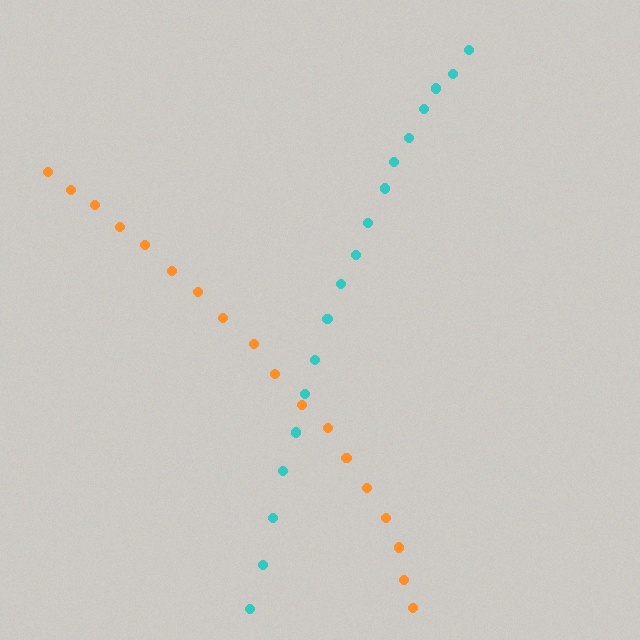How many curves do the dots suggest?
There are 2 distinct paths.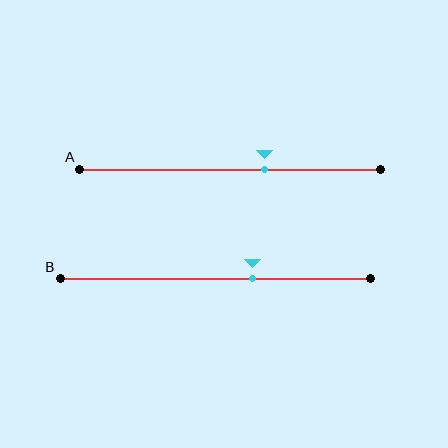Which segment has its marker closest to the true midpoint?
Segment A has its marker closest to the true midpoint.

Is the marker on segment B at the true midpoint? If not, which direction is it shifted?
No, the marker on segment B is shifted to the right by about 12% of the segment length.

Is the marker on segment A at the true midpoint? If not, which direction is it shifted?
No, the marker on segment A is shifted to the right by about 11% of the segment length.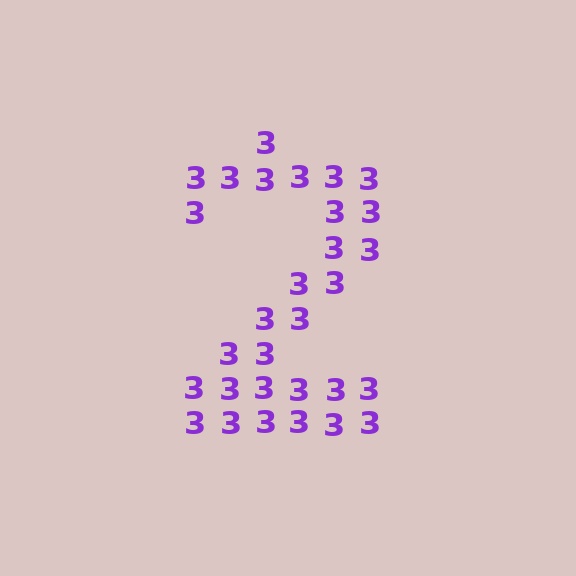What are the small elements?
The small elements are digit 3's.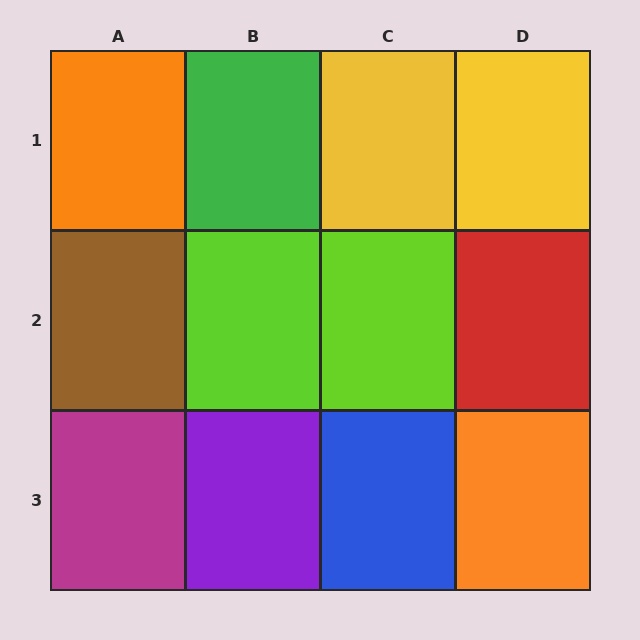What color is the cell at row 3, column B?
Purple.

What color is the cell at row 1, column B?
Green.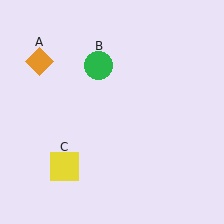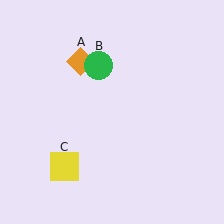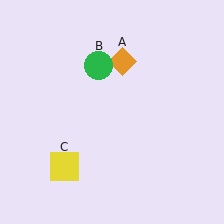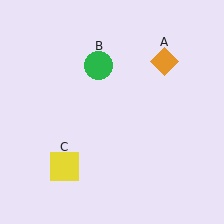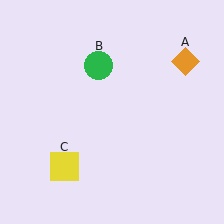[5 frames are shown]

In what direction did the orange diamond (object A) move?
The orange diamond (object A) moved right.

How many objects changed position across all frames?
1 object changed position: orange diamond (object A).